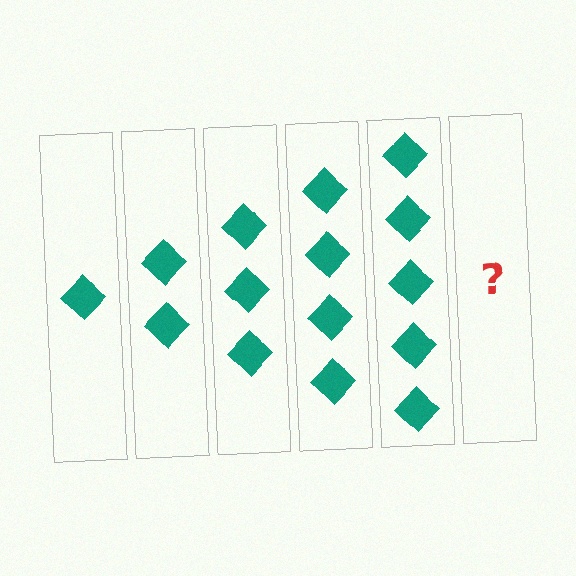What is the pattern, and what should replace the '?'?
The pattern is that each step adds one more diamond. The '?' should be 6 diamonds.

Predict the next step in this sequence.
The next step is 6 diamonds.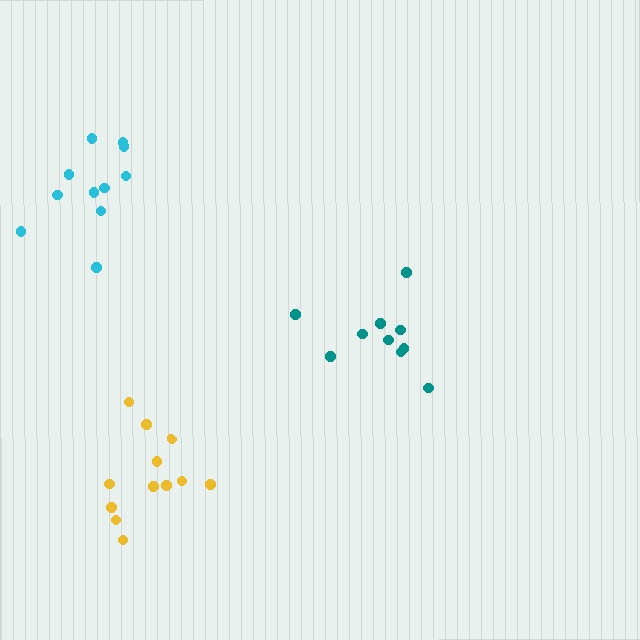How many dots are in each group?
Group 1: 10 dots, Group 2: 11 dots, Group 3: 12 dots (33 total).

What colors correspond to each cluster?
The clusters are colored: teal, cyan, yellow.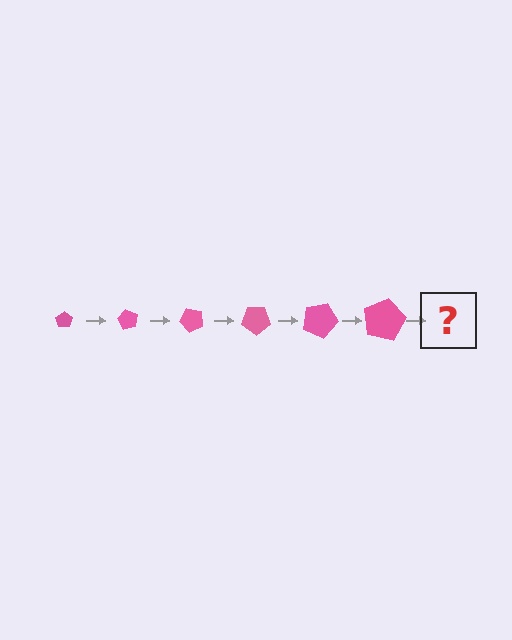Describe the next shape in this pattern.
It should be a pentagon, larger than the previous one and rotated 360 degrees from the start.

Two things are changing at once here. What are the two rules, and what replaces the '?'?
The two rules are that the pentagon grows larger each step and it rotates 60 degrees each step. The '?' should be a pentagon, larger than the previous one and rotated 360 degrees from the start.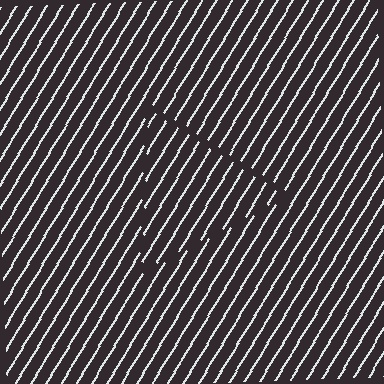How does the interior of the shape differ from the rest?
The interior of the shape contains the same grating, shifted by half a period — the contour is defined by the phase discontinuity where line-ends from the inner and outer gratings abut.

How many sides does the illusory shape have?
3 sides — the line-ends trace a triangle.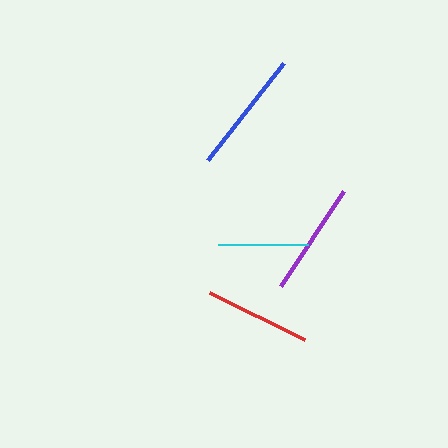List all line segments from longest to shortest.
From longest to shortest: blue, purple, red, cyan.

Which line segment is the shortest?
The cyan line is the shortest at approximately 90 pixels.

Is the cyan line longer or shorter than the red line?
The red line is longer than the cyan line.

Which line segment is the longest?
The blue line is the longest at approximately 123 pixels.